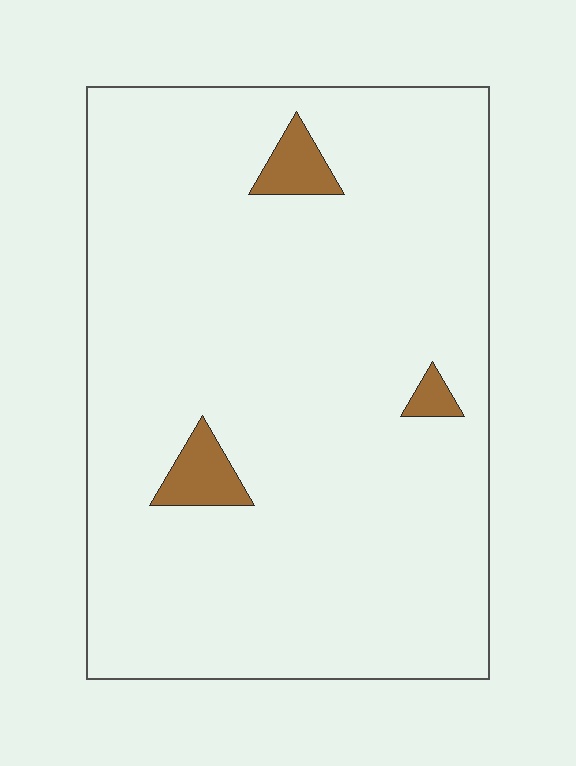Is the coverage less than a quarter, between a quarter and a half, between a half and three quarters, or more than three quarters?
Less than a quarter.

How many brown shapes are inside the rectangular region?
3.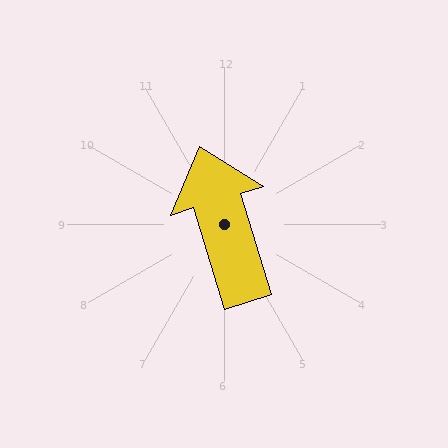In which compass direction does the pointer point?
North.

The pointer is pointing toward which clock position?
Roughly 11 o'clock.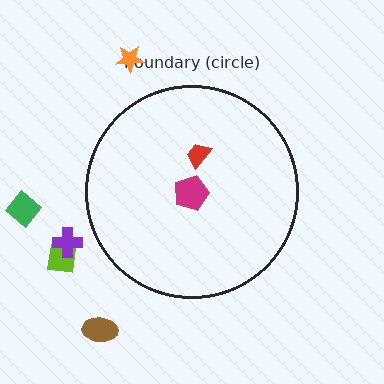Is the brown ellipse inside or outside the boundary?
Outside.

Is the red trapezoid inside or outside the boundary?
Inside.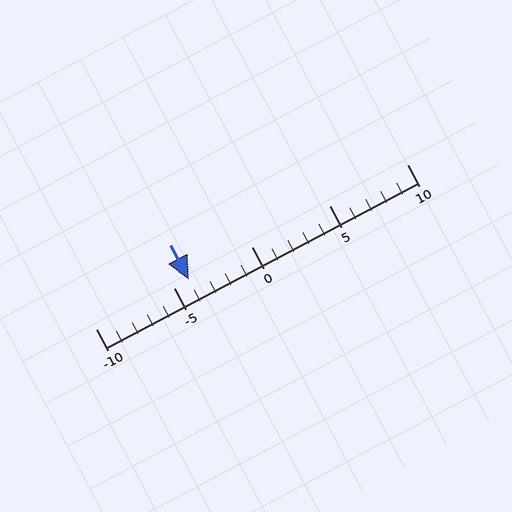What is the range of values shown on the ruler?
The ruler shows values from -10 to 10.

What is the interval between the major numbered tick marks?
The major tick marks are spaced 5 units apart.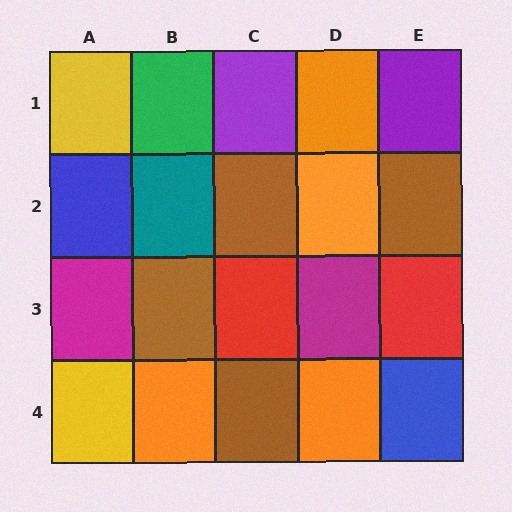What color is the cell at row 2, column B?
Teal.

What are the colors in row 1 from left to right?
Yellow, green, purple, orange, purple.